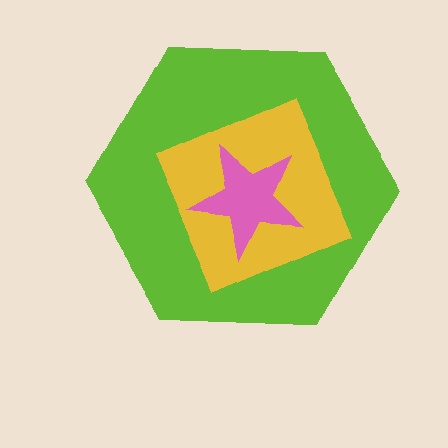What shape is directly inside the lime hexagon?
The yellow square.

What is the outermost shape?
The lime hexagon.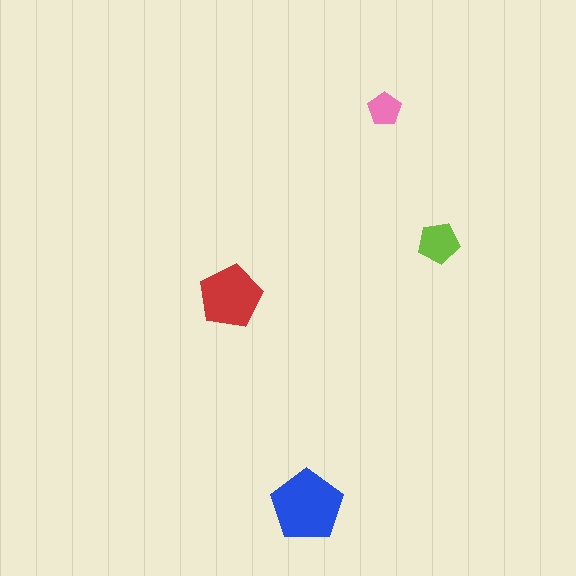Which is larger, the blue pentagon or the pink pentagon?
The blue one.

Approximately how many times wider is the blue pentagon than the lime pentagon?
About 1.5 times wider.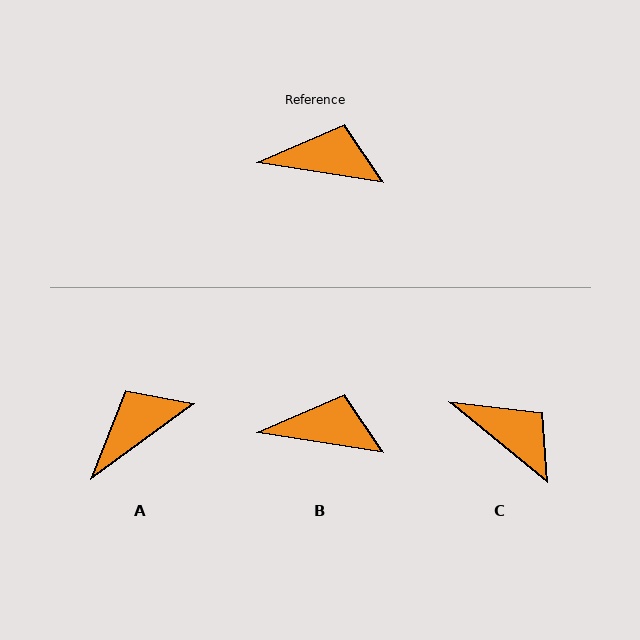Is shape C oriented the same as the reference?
No, it is off by about 30 degrees.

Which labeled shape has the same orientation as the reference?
B.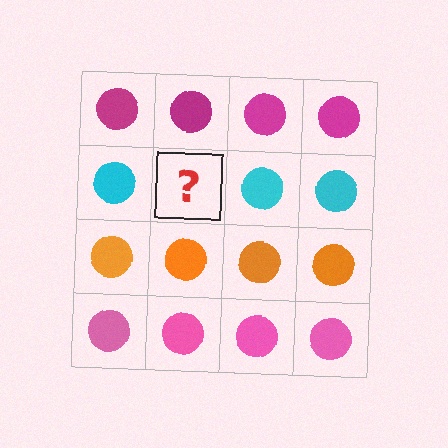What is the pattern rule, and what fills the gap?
The rule is that each row has a consistent color. The gap should be filled with a cyan circle.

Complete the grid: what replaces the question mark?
The question mark should be replaced with a cyan circle.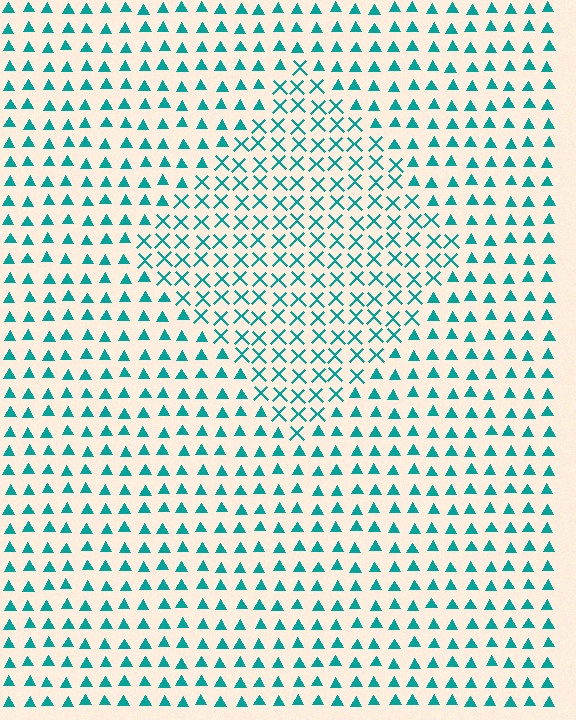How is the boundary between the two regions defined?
The boundary is defined by a change in element shape: X marks inside vs. triangles outside. All elements share the same color and spacing.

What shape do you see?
I see a diamond.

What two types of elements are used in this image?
The image uses X marks inside the diamond region and triangles outside it.